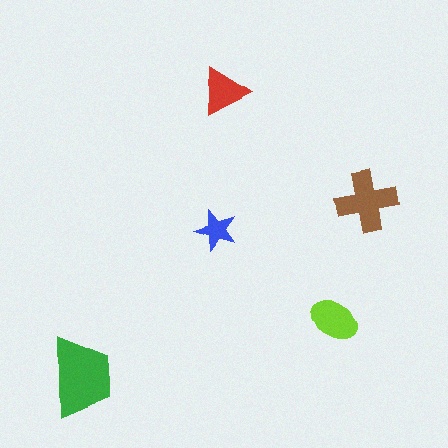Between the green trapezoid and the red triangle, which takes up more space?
The green trapezoid.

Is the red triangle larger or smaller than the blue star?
Larger.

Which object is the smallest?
The blue star.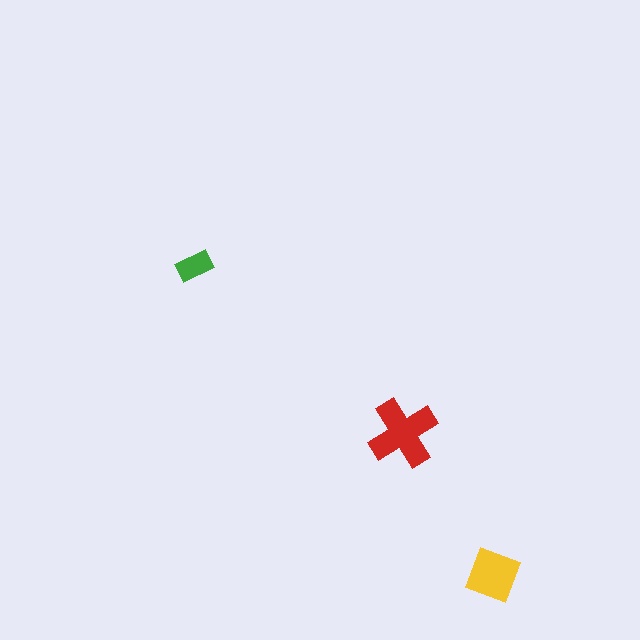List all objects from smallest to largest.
The green rectangle, the yellow square, the red cross.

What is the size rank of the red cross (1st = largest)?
1st.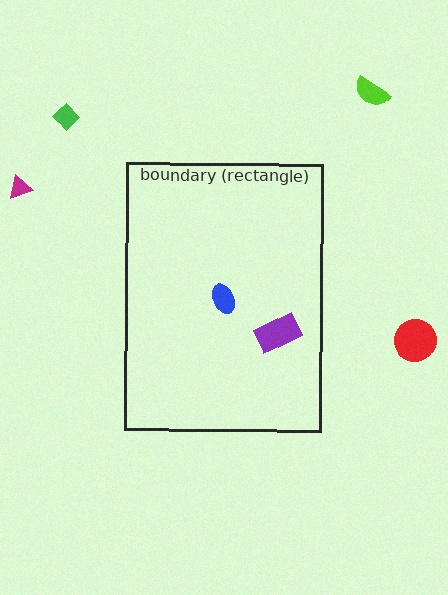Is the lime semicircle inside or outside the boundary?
Outside.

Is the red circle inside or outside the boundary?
Outside.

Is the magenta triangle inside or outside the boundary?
Outside.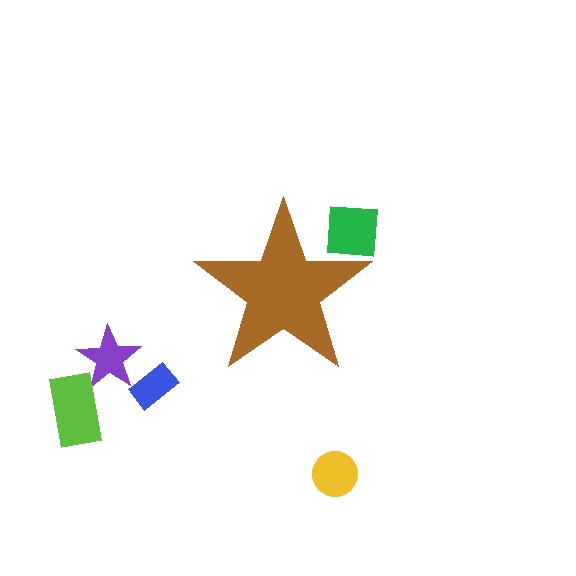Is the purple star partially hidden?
No, the purple star is fully visible.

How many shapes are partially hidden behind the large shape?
1 shape is partially hidden.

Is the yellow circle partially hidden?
No, the yellow circle is fully visible.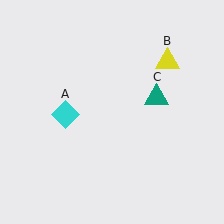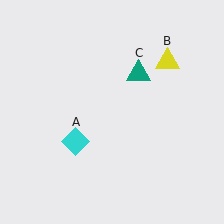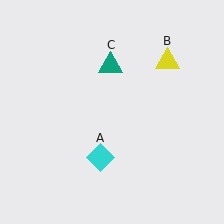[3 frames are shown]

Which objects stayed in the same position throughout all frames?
Yellow triangle (object B) remained stationary.